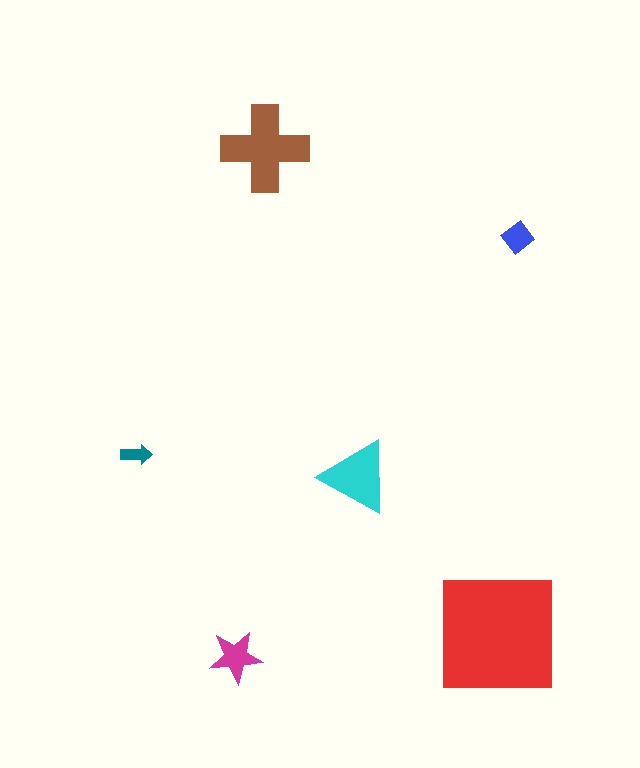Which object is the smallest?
The teal arrow.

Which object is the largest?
The red square.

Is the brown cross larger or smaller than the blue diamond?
Larger.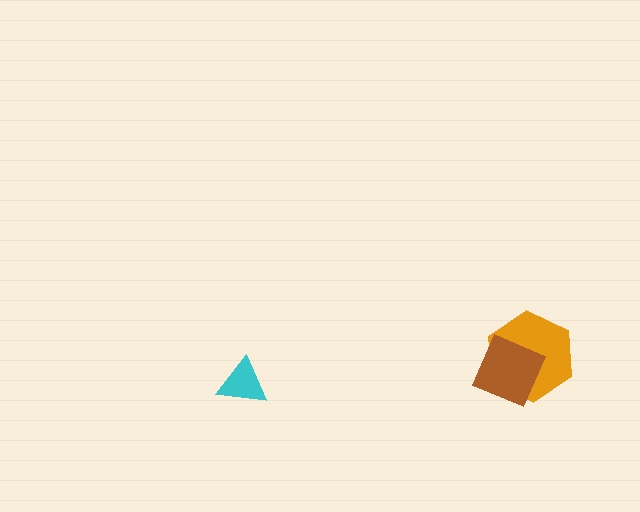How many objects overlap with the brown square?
1 object overlaps with the brown square.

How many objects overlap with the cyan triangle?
0 objects overlap with the cyan triangle.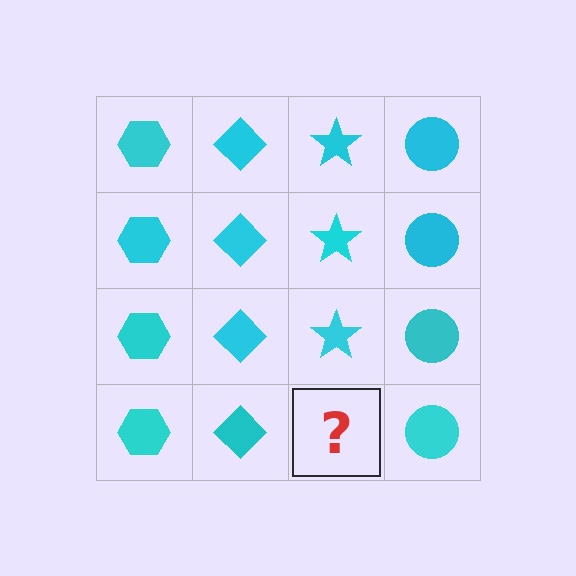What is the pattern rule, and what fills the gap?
The rule is that each column has a consistent shape. The gap should be filled with a cyan star.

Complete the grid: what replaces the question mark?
The question mark should be replaced with a cyan star.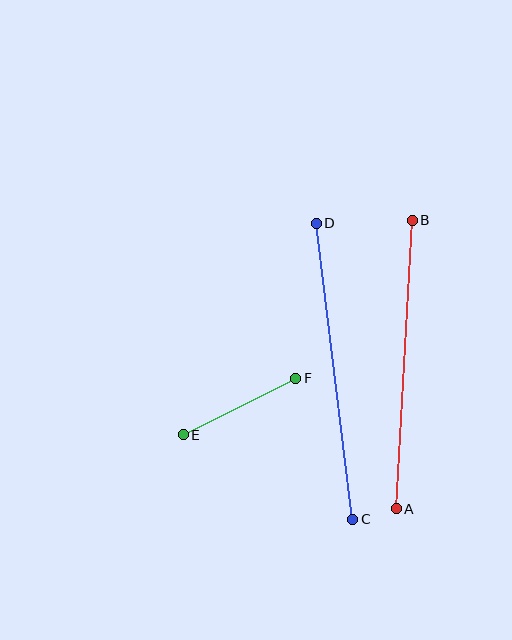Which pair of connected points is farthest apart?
Points C and D are farthest apart.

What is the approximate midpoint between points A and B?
The midpoint is at approximately (404, 364) pixels.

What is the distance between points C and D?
The distance is approximately 298 pixels.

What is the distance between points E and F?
The distance is approximately 125 pixels.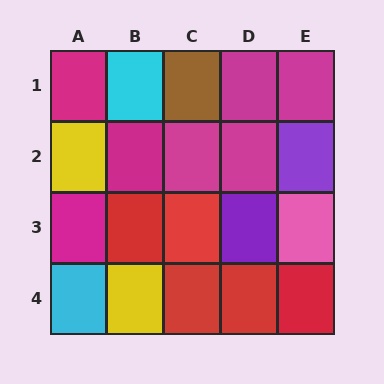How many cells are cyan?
2 cells are cyan.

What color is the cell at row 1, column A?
Magenta.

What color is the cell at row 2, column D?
Magenta.